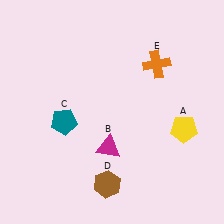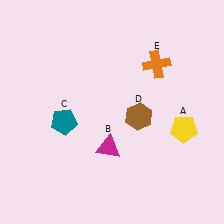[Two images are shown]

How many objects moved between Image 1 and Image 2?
1 object moved between the two images.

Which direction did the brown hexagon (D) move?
The brown hexagon (D) moved up.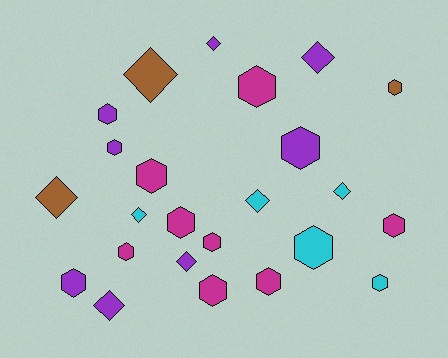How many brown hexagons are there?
There is 1 brown hexagon.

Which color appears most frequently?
Purple, with 8 objects.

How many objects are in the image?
There are 24 objects.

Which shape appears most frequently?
Hexagon, with 15 objects.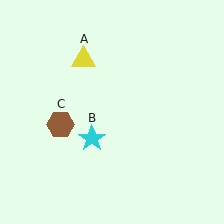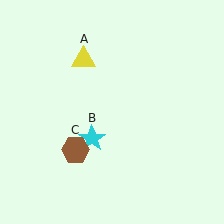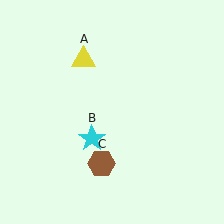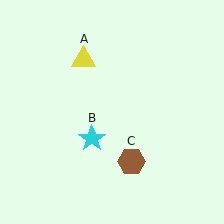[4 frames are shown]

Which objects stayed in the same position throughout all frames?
Yellow triangle (object A) and cyan star (object B) remained stationary.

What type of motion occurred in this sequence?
The brown hexagon (object C) rotated counterclockwise around the center of the scene.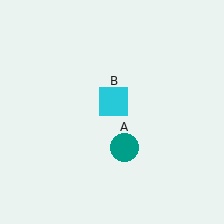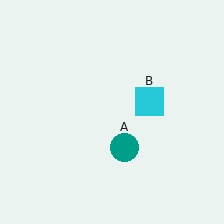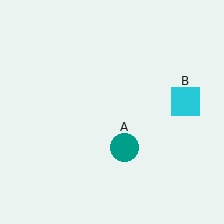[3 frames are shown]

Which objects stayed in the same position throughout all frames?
Teal circle (object A) remained stationary.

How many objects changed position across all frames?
1 object changed position: cyan square (object B).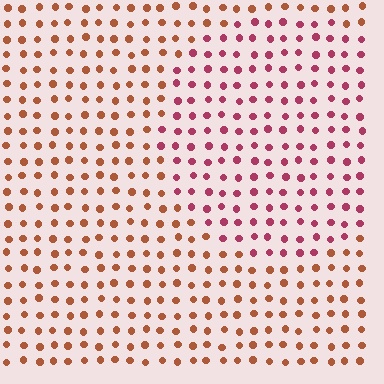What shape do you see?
I see a circle.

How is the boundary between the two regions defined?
The boundary is defined purely by a slight shift in hue (about 39 degrees). Spacing, size, and orientation are identical on both sides.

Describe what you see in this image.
The image is filled with small brown elements in a uniform arrangement. A circle-shaped region is visible where the elements are tinted to a slightly different hue, forming a subtle color boundary.